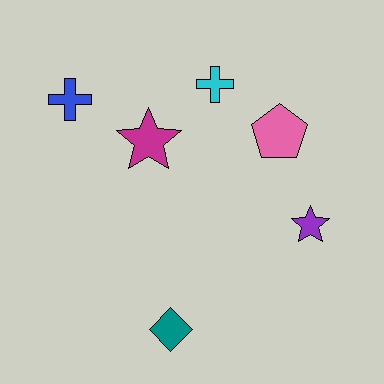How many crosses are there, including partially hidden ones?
There are 2 crosses.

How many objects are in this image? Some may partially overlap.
There are 6 objects.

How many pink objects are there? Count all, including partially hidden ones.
There is 1 pink object.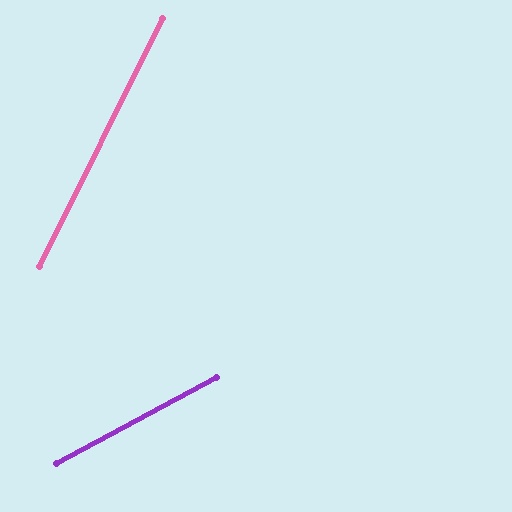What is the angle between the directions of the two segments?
Approximately 35 degrees.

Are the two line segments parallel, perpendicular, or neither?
Neither parallel nor perpendicular — they differ by about 35°.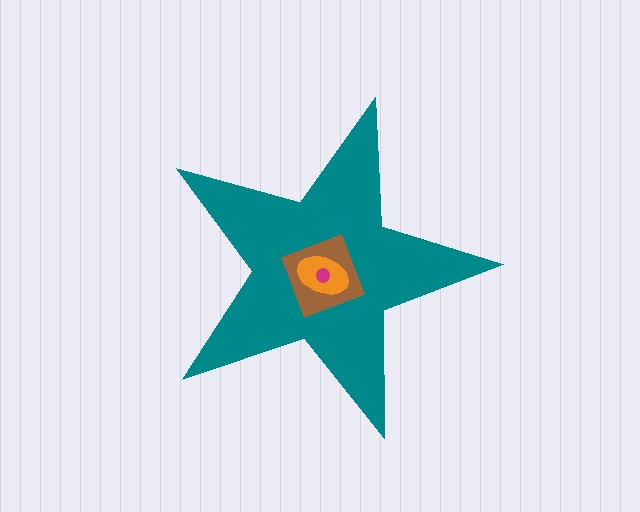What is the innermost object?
The magenta circle.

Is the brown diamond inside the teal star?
Yes.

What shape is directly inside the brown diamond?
The orange ellipse.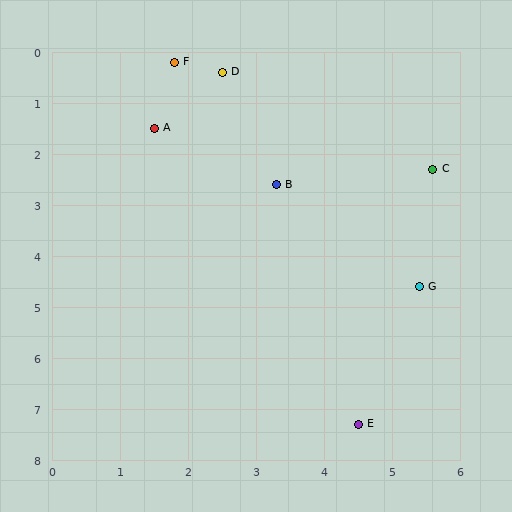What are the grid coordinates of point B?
Point B is at approximately (3.3, 2.6).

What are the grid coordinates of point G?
Point G is at approximately (5.4, 4.6).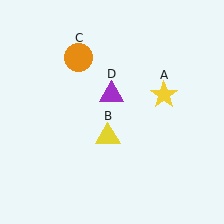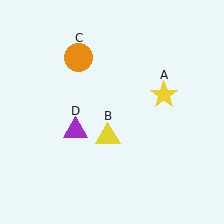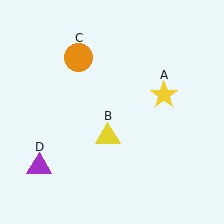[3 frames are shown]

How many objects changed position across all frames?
1 object changed position: purple triangle (object D).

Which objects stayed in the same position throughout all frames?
Yellow star (object A) and yellow triangle (object B) and orange circle (object C) remained stationary.